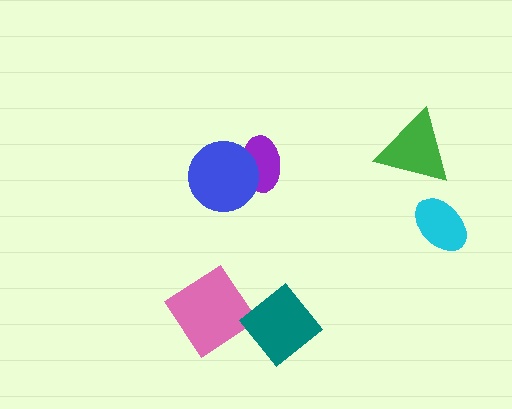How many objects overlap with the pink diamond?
1 object overlaps with the pink diamond.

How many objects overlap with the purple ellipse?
1 object overlaps with the purple ellipse.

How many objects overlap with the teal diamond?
1 object overlaps with the teal diamond.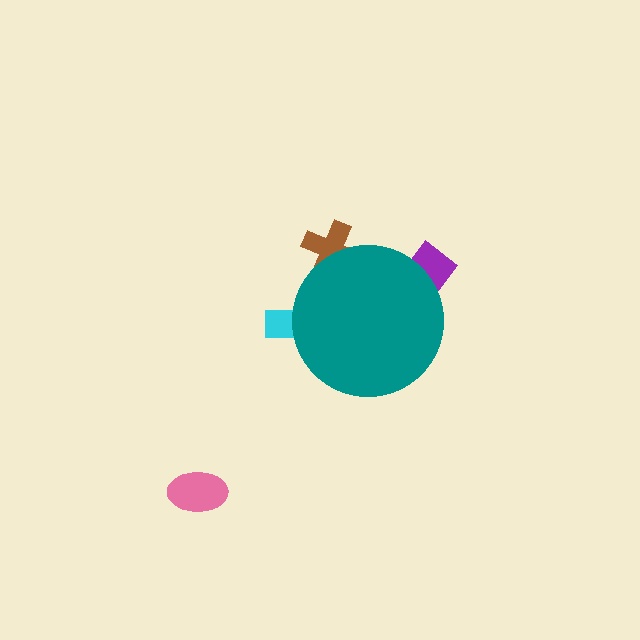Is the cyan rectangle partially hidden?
Yes, the cyan rectangle is partially hidden behind the teal circle.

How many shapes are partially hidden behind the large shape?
3 shapes are partially hidden.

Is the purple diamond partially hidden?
Yes, the purple diamond is partially hidden behind the teal circle.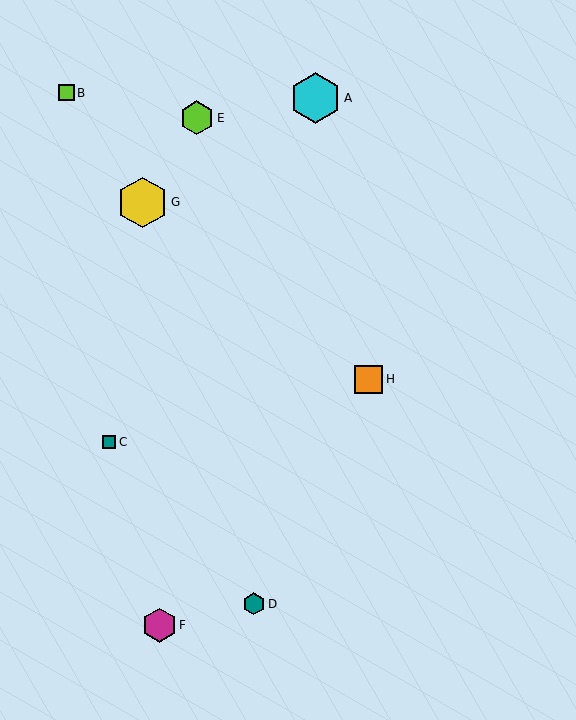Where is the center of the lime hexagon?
The center of the lime hexagon is at (197, 118).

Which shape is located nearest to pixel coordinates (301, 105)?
The cyan hexagon (labeled A) at (315, 98) is nearest to that location.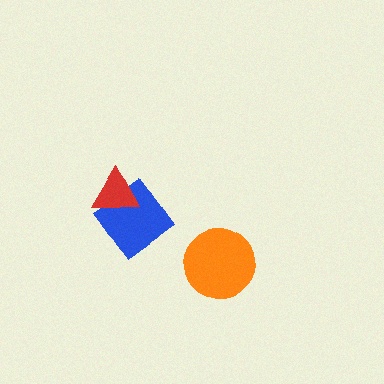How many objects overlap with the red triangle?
1 object overlaps with the red triangle.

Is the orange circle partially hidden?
No, no other shape covers it.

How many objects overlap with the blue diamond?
1 object overlaps with the blue diamond.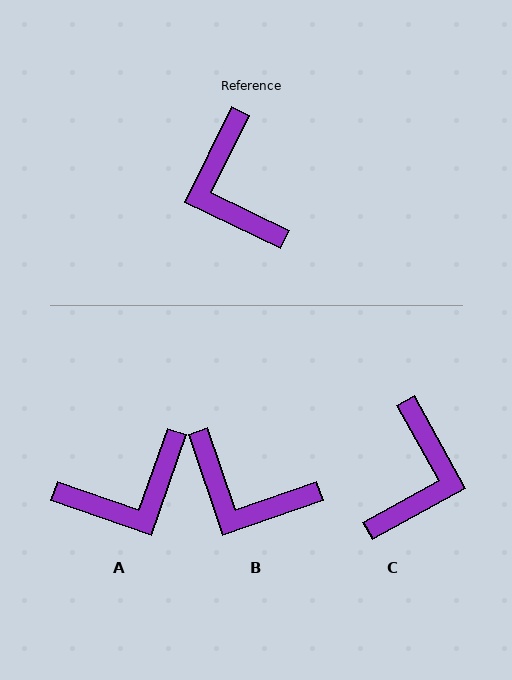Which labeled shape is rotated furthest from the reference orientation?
C, about 145 degrees away.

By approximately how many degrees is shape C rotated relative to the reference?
Approximately 145 degrees counter-clockwise.